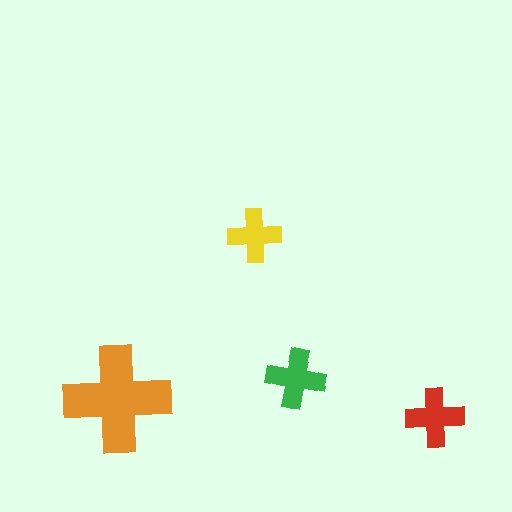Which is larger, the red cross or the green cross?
The green one.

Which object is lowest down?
The red cross is bottommost.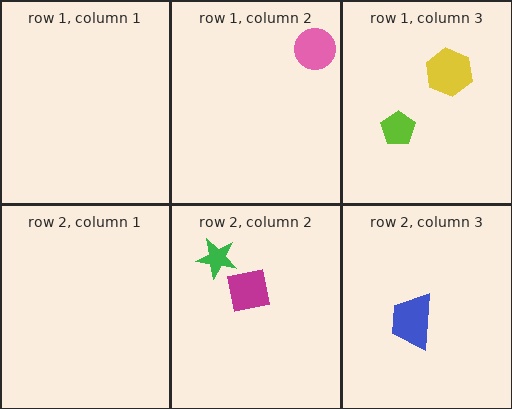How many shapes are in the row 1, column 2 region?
1.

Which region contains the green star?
The row 2, column 2 region.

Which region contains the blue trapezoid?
The row 2, column 3 region.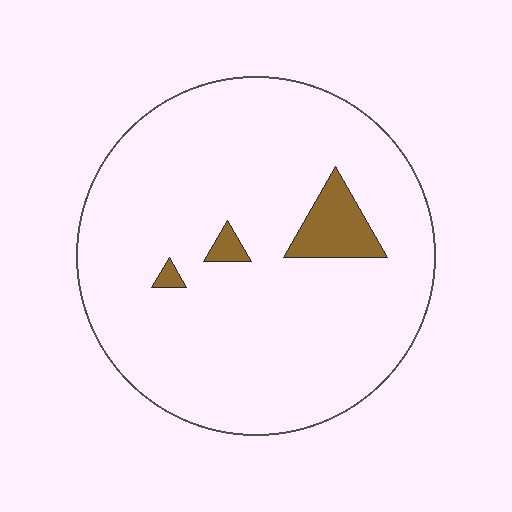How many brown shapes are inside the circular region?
3.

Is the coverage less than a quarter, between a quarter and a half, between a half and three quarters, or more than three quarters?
Less than a quarter.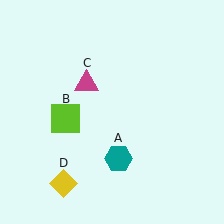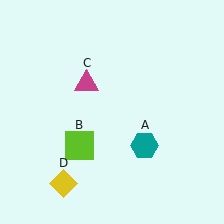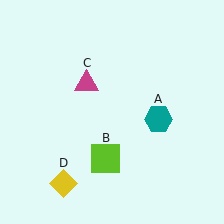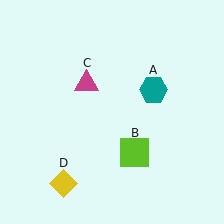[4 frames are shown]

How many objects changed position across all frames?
2 objects changed position: teal hexagon (object A), lime square (object B).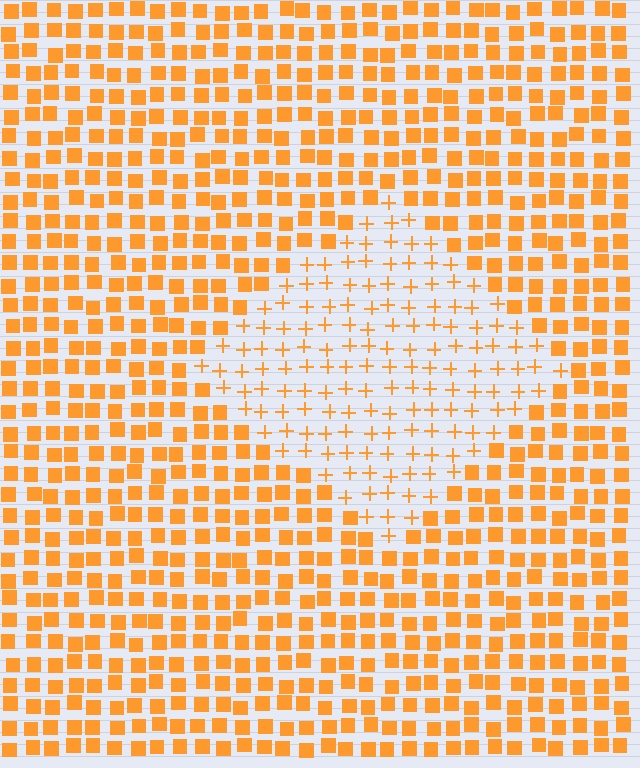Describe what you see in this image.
The image is filled with small orange elements arranged in a uniform grid. A diamond-shaped region contains plus signs, while the surrounding area contains squares. The boundary is defined purely by the change in element shape.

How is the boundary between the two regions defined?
The boundary is defined by a change in element shape: plus signs inside vs. squares outside. All elements share the same color and spacing.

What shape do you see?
I see a diamond.